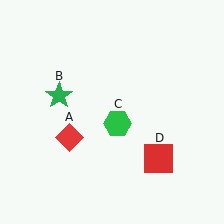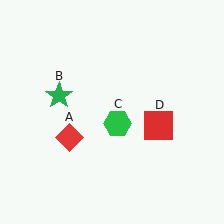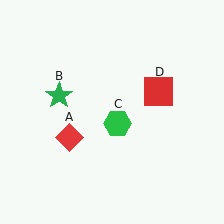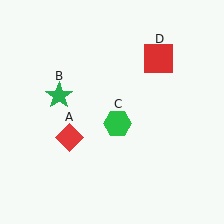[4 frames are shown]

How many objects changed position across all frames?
1 object changed position: red square (object D).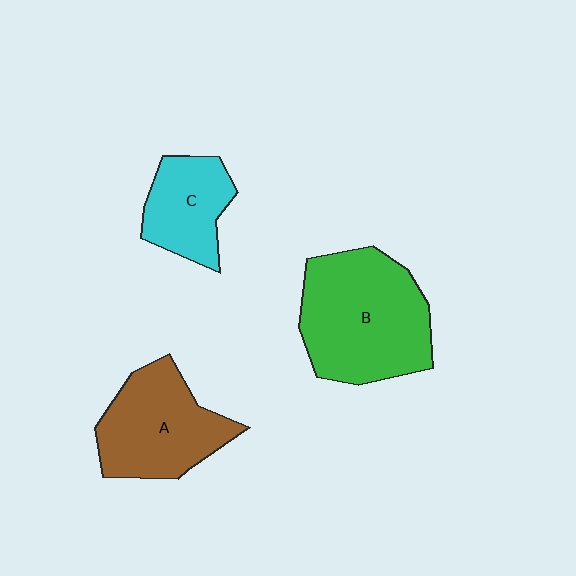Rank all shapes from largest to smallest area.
From largest to smallest: B (green), A (brown), C (cyan).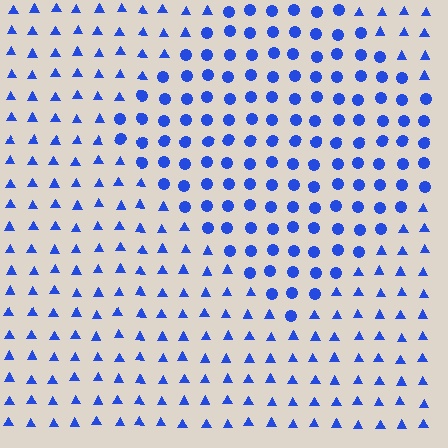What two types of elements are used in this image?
The image uses circles inside the diamond region and triangles outside it.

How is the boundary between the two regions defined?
The boundary is defined by a change in element shape: circles inside vs. triangles outside. All elements share the same color and spacing.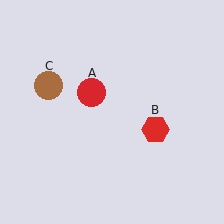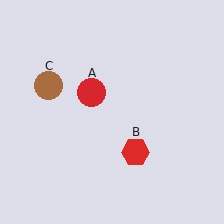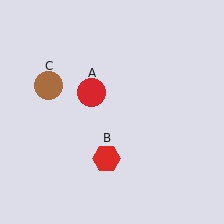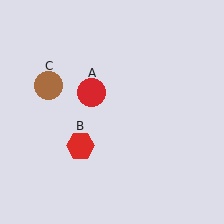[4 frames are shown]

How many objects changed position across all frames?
1 object changed position: red hexagon (object B).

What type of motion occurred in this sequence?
The red hexagon (object B) rotated clockwise around the center of the scene.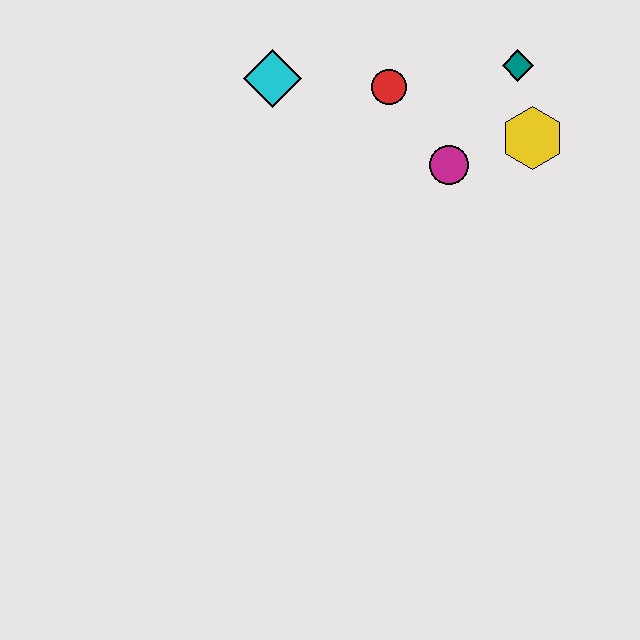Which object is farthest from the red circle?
The yellow hexagon is farthest from the red circle.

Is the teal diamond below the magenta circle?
No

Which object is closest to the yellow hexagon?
The teal diamond is closest to the yellow hexagon.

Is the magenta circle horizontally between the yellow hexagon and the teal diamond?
No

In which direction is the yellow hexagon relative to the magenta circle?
The yellow hexagon is to the right of the magenta circle.